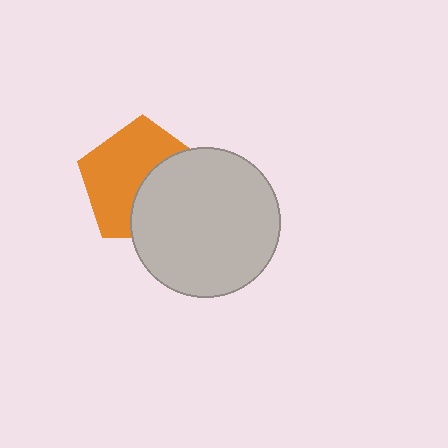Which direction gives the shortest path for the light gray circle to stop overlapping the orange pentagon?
Moving toward the lower-right gives the shortest separation.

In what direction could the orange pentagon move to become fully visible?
The orange pentagon could move toward the upper-left. That would shift it out from behind the light gray circle entirely.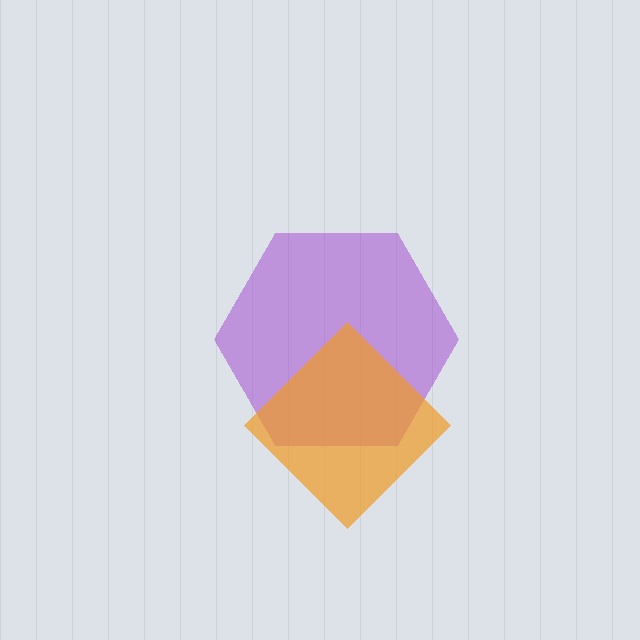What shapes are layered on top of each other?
The layered shapes are: a purple hexagon, an orange diamond.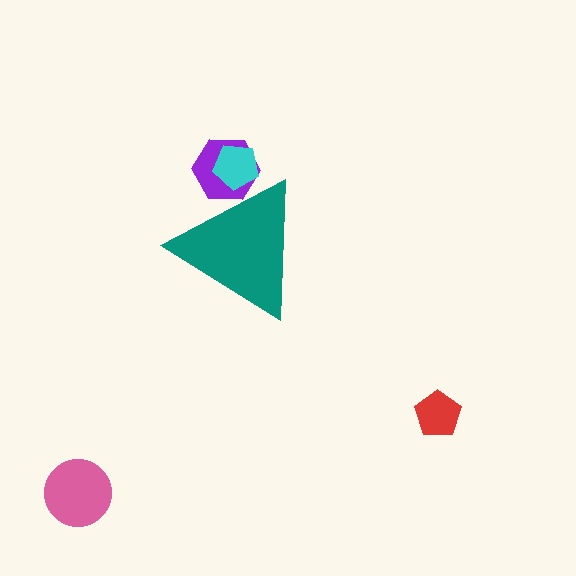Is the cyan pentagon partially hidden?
Yes, the cyan pentagon is partially hidden behind the teal triangle.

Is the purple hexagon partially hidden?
Yes, the purple hexagon is partially hidden behind the teal triangle.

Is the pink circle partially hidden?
No, the pink circle is fully visible.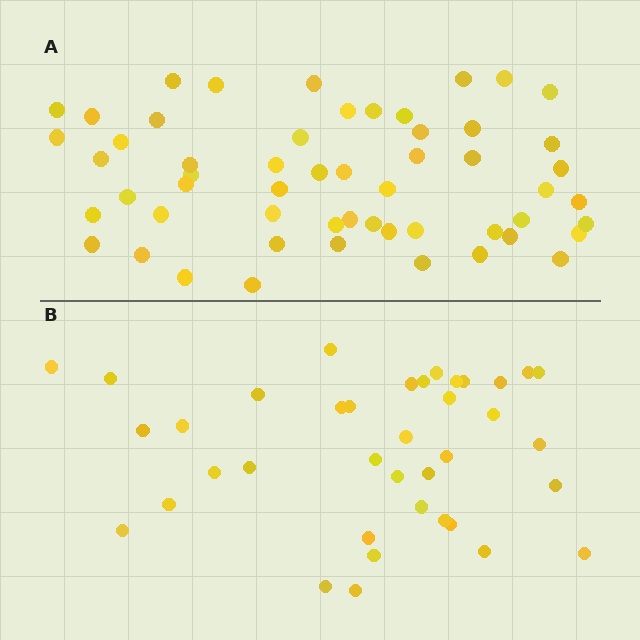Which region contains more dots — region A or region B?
Region A (the top region) has more dots.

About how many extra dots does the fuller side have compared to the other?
Region A has approximately 15 more dots than region B.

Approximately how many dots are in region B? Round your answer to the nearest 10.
About 40 dots. (The exact count is 38, which rounds to 40.)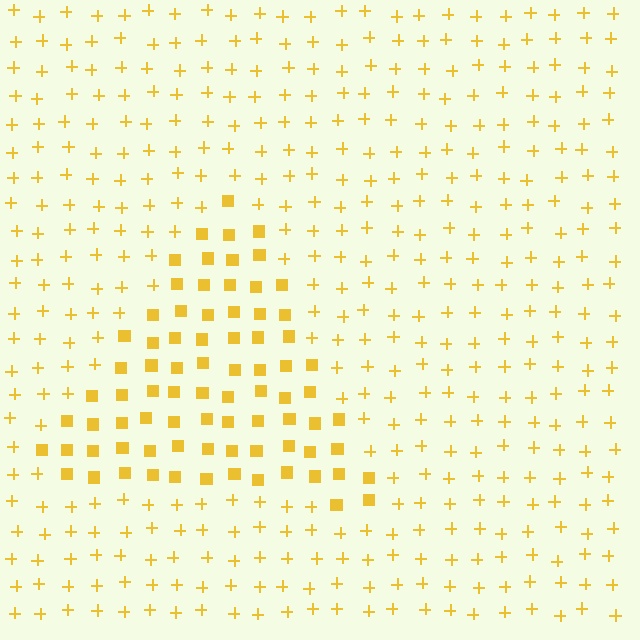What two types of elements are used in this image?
The image uses squares inside the triangle region and plus signs outside it.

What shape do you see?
I see a triangle.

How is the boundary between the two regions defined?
The boundary is defined by a change in element shape: squares inside vs. plus signs outside. All elements share the same color and spacing.